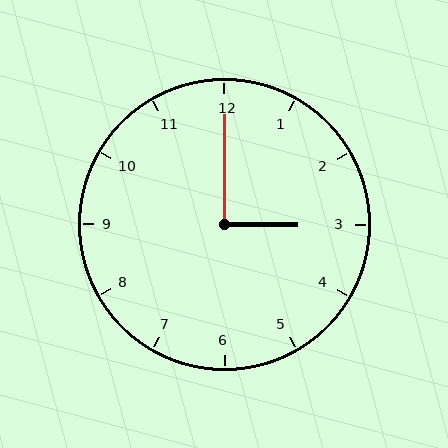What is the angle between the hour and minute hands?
Approximately 90 degrees.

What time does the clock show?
3:00.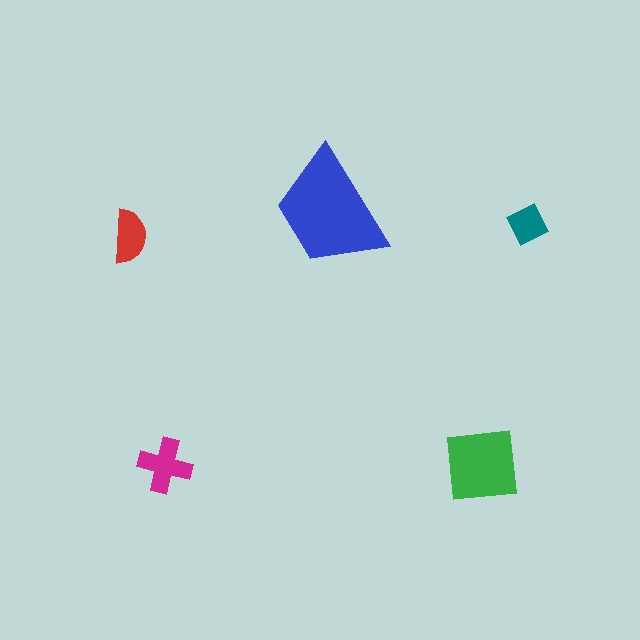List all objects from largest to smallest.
The blue trapezoid, the green square, the magenta cross, the red semicircle, the teal square.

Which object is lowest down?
The magenta cross is bottommost.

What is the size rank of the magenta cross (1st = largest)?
3rd.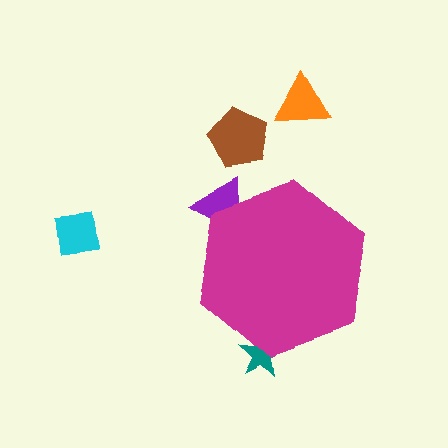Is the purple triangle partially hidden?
Yes, the purple triangle is partially hidden behind the magenta hexagon.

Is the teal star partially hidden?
Yes, the teal star is partially hidden behind the magenta hexagon.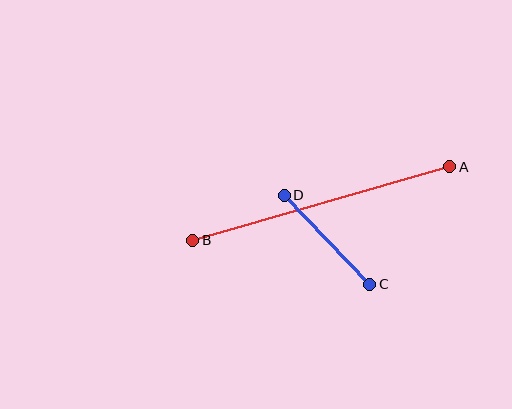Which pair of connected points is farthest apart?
Points A and B are farthest apart.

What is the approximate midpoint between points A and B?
The midpoint is at approximately (321, 203) pixels.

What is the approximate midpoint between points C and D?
The midpoint is at approximately (327, 240) pixels.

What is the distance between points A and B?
The distance is approximately 267 pixels.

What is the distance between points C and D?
The distance is approximately 124 pixels.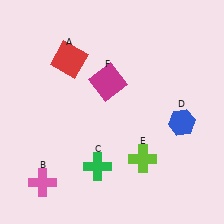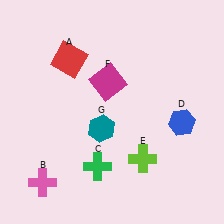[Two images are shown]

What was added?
A teal hexagon (G) was added in Image 2.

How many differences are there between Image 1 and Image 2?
There is 1 difference between the two images.